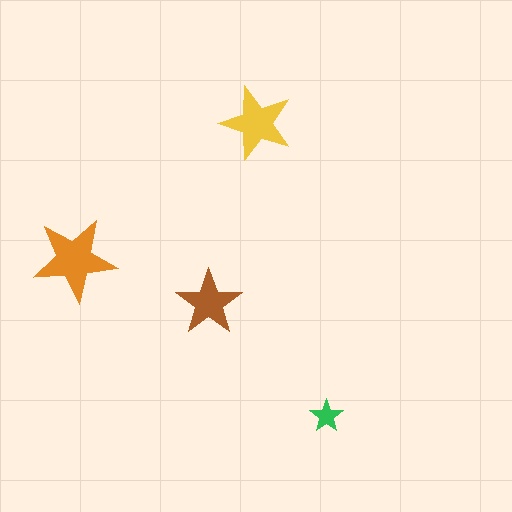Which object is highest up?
The yellow star is topmost.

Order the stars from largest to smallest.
the orange one, the yellow one, the brown one, the green one.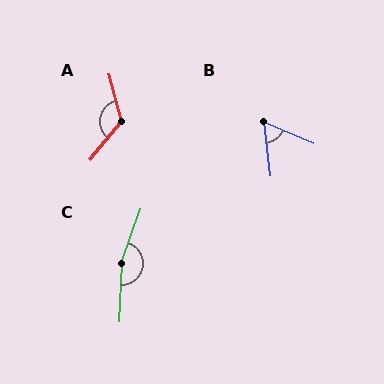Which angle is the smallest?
B, at approximately 61 degrees.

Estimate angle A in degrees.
Approximately 125 degrees.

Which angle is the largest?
C, at approximately 163 degrees.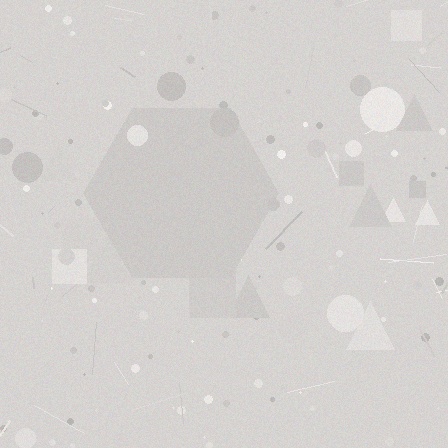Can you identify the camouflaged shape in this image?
The camouflaged shape is a hexagon.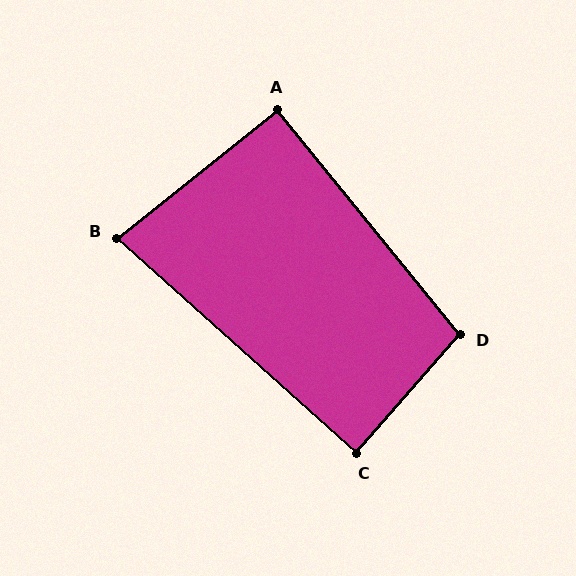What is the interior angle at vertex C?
Approximately 89 degrees (approximately right).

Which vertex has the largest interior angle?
D, at approximately 99 degrees.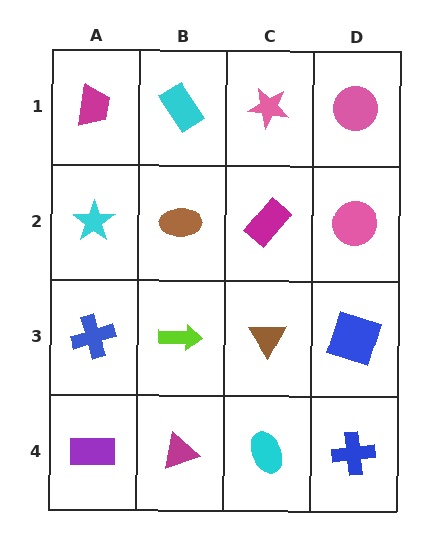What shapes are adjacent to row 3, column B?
A brown ellipse (row 2, column B), a magenta triangle (row 4, column B), a blue cross (row 3, column A), a brown triangle (row 3, column C).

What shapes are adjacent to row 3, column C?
A magenta rectangle (row 2, column C), a cyan ellipse (row 4, column C), a lime arrow (row 3, column B), a blue square (row 3, column D).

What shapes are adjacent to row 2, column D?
A pink circle (row 1, column D), a blue square (row 3, column D), a magenta rectangle (row 2, column C).